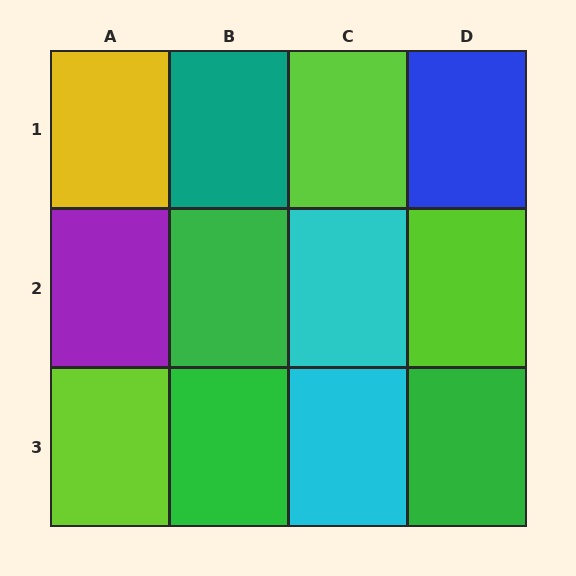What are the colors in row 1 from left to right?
Yellow, teal, lime, blue.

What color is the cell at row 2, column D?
Lime.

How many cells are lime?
3 cells are lime.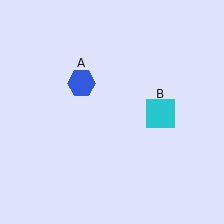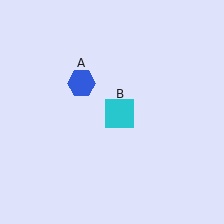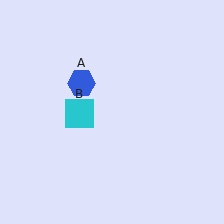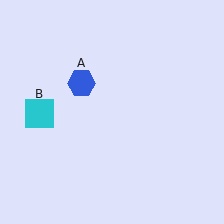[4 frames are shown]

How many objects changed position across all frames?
1 object changed position: cyan square (object B).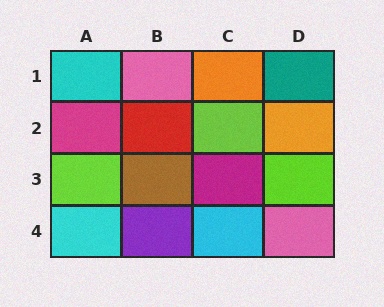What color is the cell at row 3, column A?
Lime.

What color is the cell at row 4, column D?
Pink.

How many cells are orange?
2 cells are orange.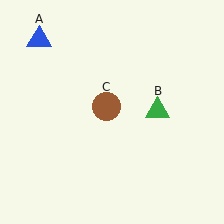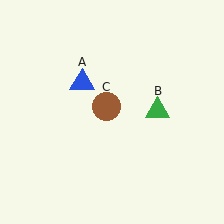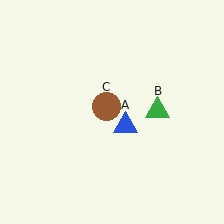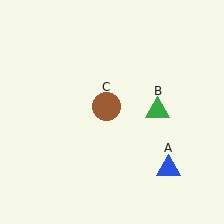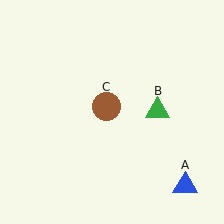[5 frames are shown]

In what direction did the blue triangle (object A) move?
The blue triangle (object A) moved down and to the right.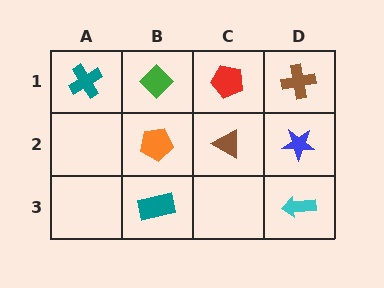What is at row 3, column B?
A teal rectangle.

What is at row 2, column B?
An orange pentagon.